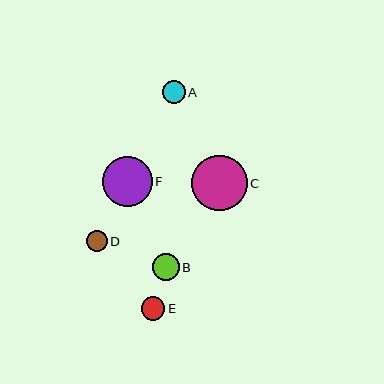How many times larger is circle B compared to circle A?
Circle B is approximately 1.2 times the size of circle A.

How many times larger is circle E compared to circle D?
Circle E is approximately 1.1 times the size of circle D.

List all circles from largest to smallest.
From largest to smallest: C, F, B, E, A, D.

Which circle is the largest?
Circle C is the largest with a size of approximately 56 pixels.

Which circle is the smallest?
Circle D is the smallest with a size of approximately 21 pixels.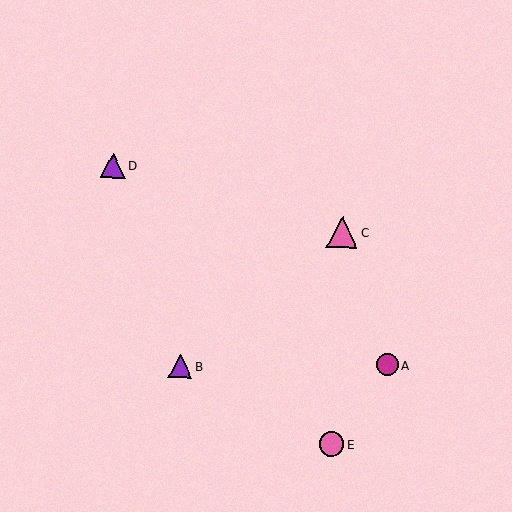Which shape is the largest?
The pink triangle (labeled C) is the largest.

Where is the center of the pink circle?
The center of the pink circle is at (332, 444).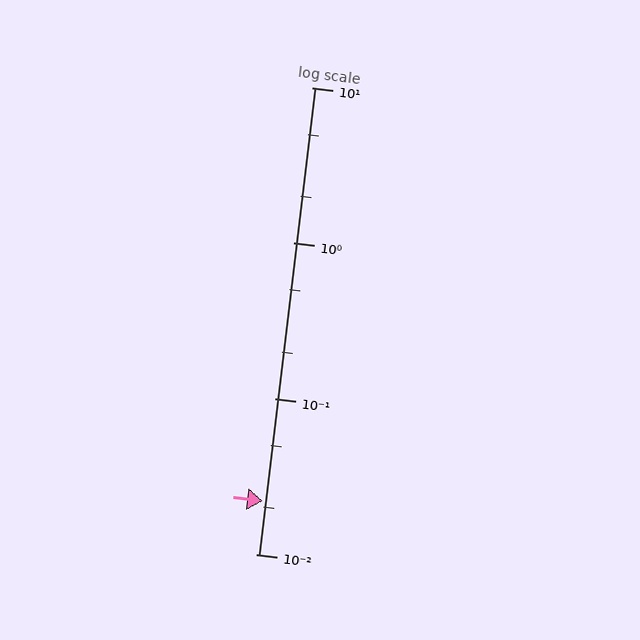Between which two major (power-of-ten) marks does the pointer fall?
The pointer is between 0.01 and 0.1.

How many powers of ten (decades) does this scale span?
The scale spans 3 decades, from 0.01 to 10.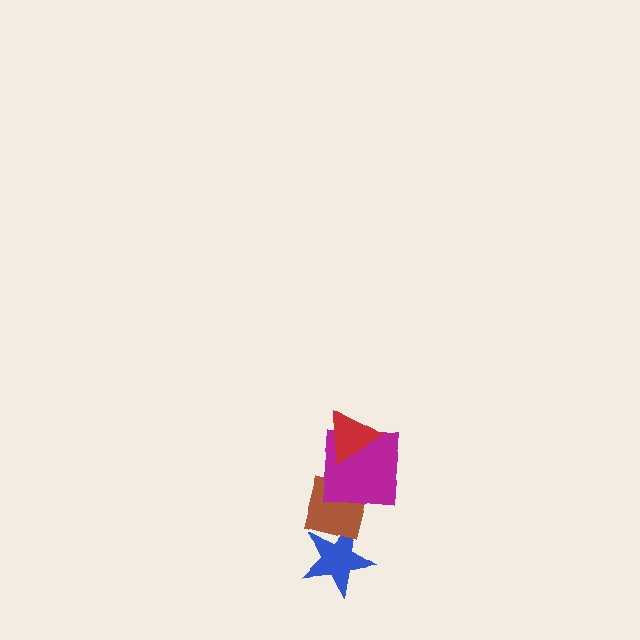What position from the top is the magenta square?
The magenta square is 2nd from the top.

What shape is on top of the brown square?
The magenta square is on top of the brown square.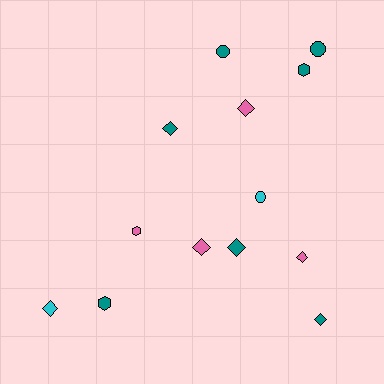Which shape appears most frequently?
Diamond, with 7 objects.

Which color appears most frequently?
Teal, with 7 objects.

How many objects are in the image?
There are 13 objects.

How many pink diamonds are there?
There are 3 pink diamonds.